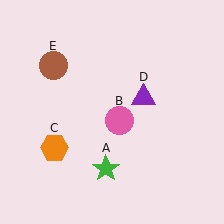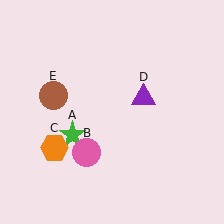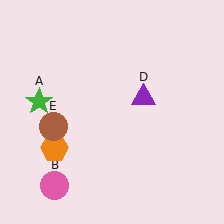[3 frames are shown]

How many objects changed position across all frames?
3 objects changed position: green star (object A), pink circle (object B), brown circle (object E).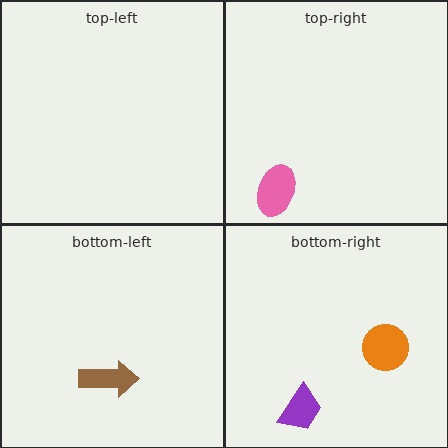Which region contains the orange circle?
The bottom-right region.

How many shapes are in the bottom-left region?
1.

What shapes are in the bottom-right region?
The orange circle, the purple trapezoid.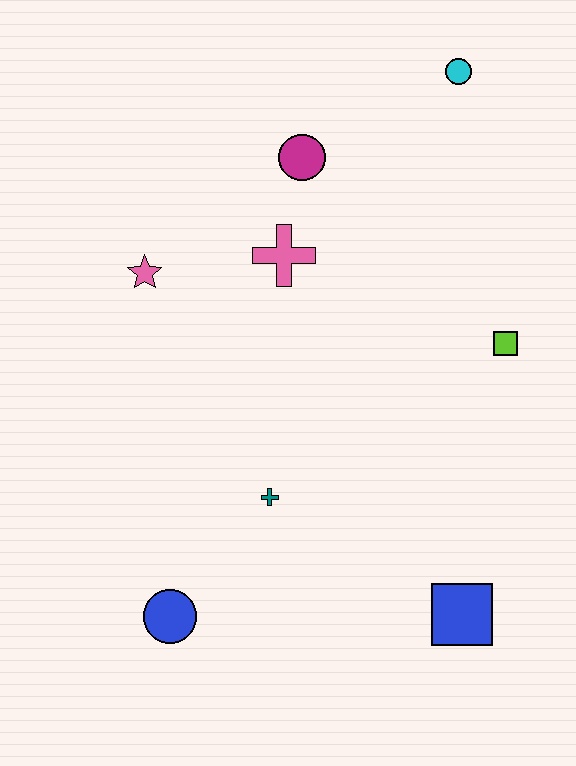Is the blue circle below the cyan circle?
Yes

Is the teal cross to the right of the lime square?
No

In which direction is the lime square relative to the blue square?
The lime square is above the blue square.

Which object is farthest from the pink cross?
The blue square is farthest from the pink cross.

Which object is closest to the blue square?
The teal cross is closest to the blue square.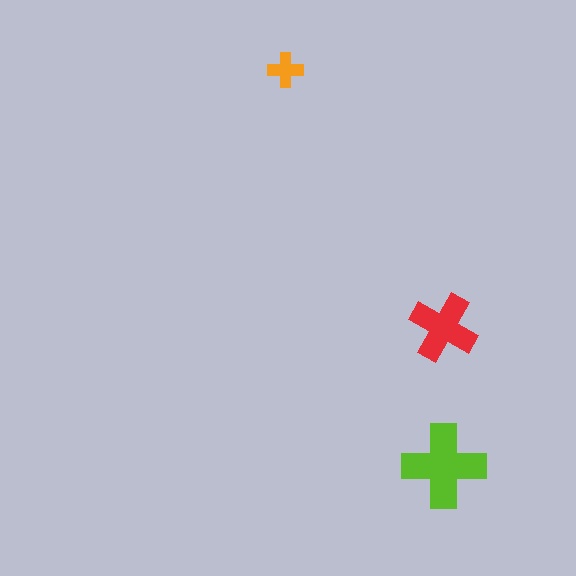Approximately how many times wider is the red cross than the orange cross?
About 2 times wider.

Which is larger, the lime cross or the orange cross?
The lime one.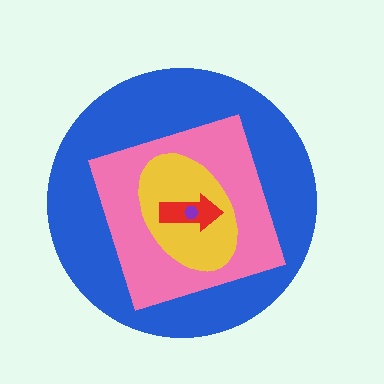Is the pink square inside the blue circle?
Yes.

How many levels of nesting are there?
5.